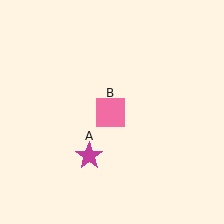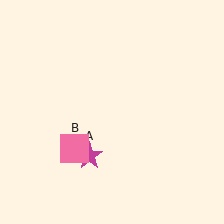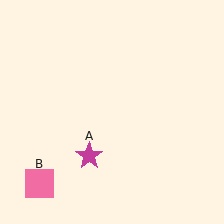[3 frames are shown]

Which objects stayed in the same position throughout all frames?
Magenta star (object A) remained stationary.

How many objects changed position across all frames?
1 object changed position: pink square (object B).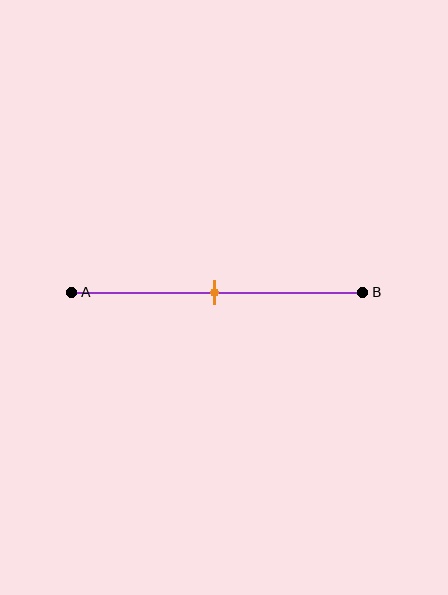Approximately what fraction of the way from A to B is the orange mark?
The orange mark is approximately 50% of the way from A to B.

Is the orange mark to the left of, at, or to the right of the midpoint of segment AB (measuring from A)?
The orange mark is approximately at the midpoint of segment AB.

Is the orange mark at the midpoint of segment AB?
Yes, the mark is approximately at the midpoint.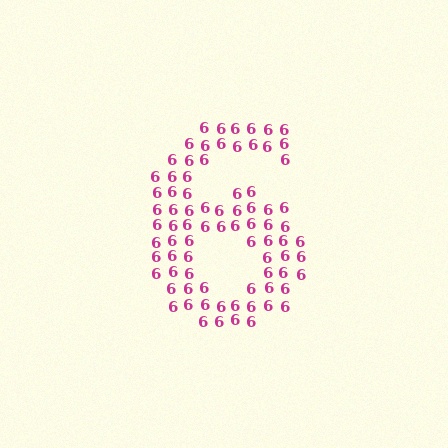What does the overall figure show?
The overall figure shows the digit 6.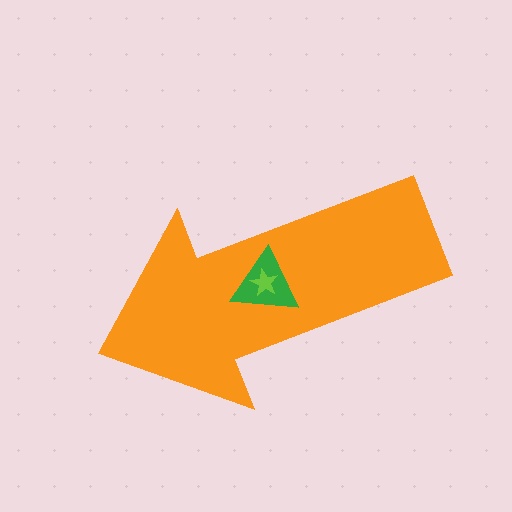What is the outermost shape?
The orange arrow.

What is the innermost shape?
The lime star.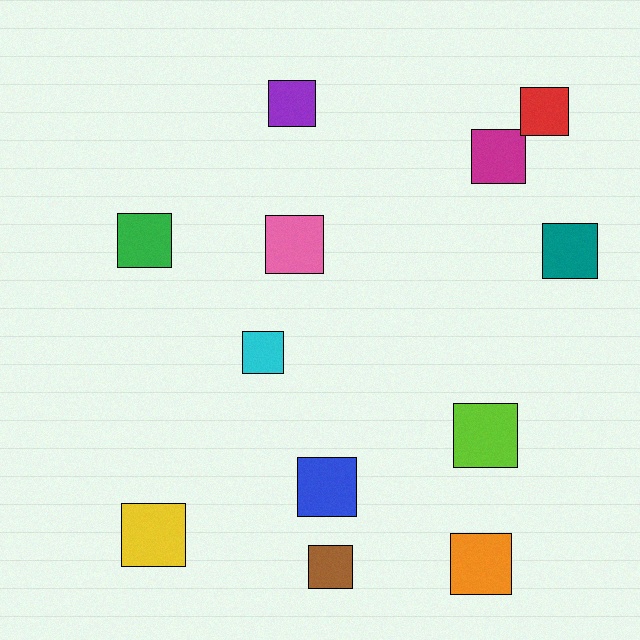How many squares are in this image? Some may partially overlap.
There are 12 squares.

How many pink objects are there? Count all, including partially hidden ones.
There is 1 pink object.